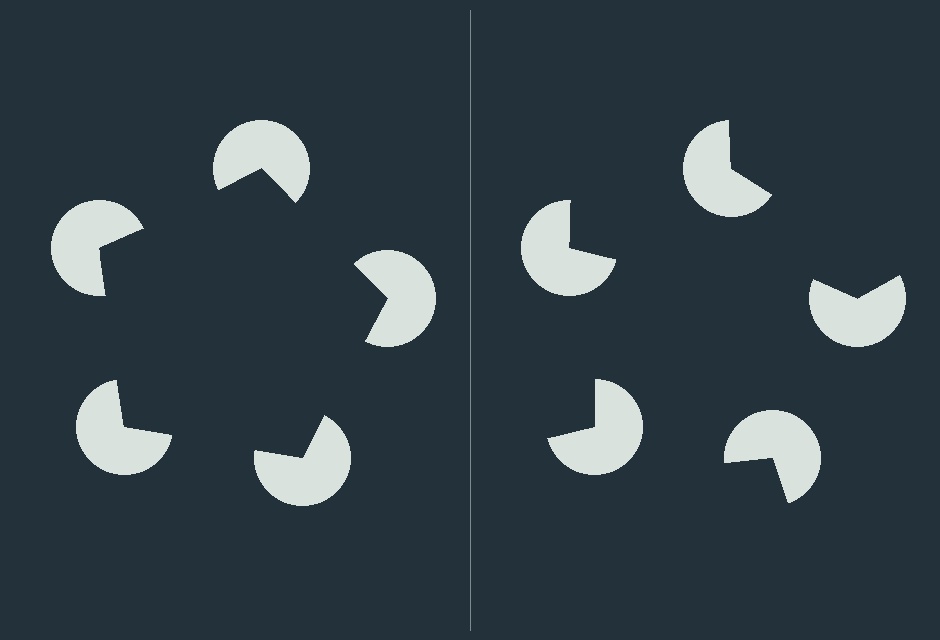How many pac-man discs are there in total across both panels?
10 — 5 on each side.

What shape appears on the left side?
An illusory pentagon.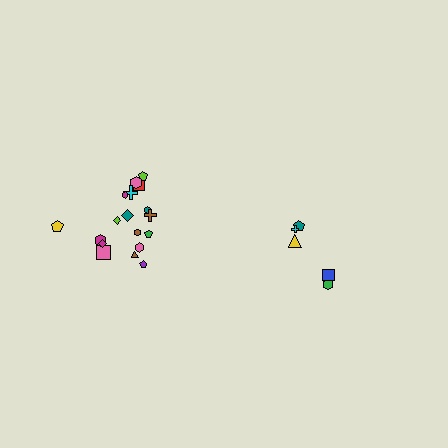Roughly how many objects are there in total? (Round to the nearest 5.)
Roughly 25 objects in total.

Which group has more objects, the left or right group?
The left group.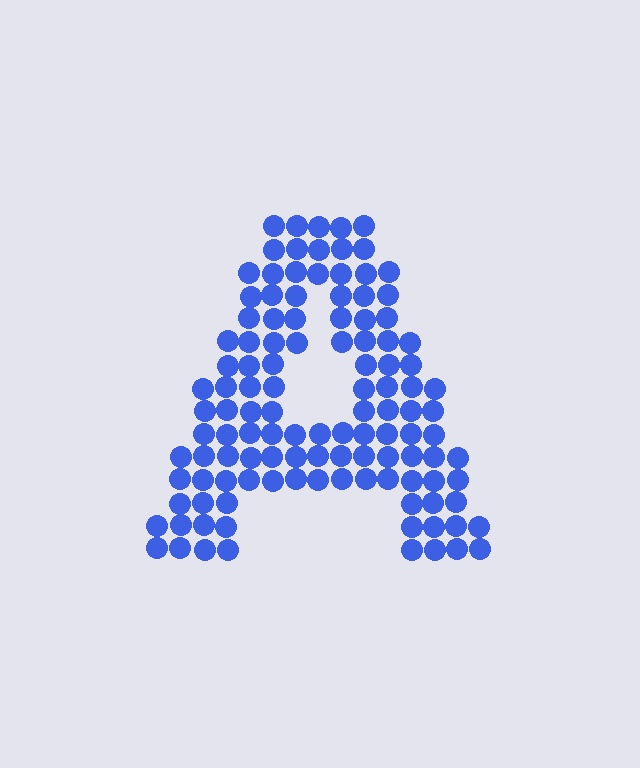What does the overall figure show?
The overall figure shows the letter A.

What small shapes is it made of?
It is made of small circles.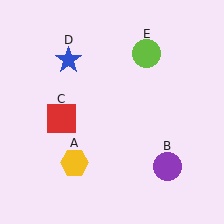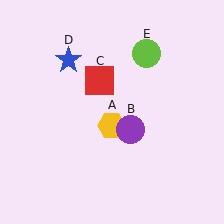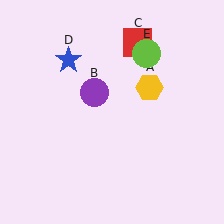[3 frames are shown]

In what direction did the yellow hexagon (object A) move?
The yellow hexagon (object A) moved up and to the right.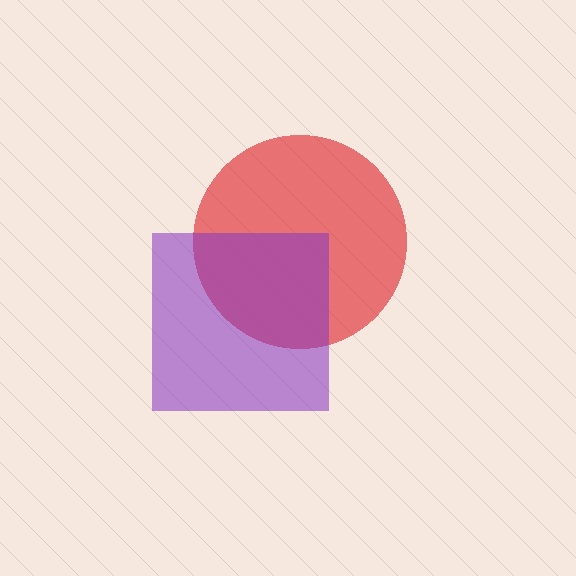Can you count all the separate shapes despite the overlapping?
Yes, there are 2 separate shapes.